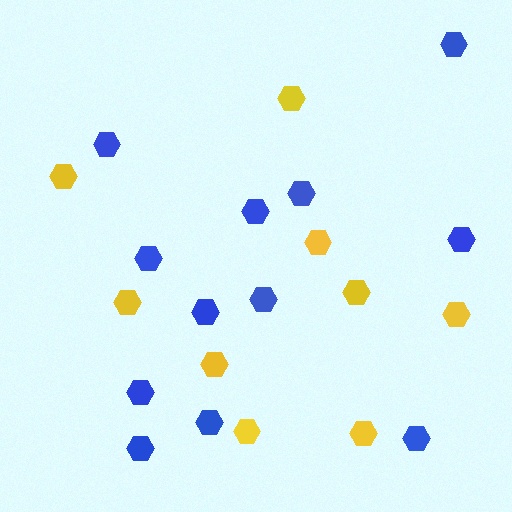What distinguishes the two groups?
There are 2 groups: one group of blue hexagons (12) and one group of yellow hexagons (9).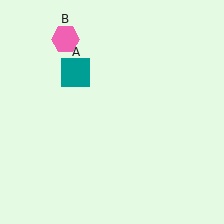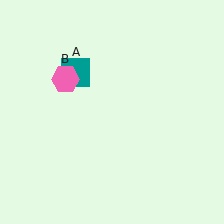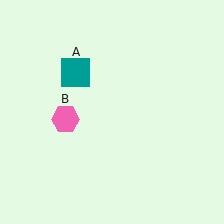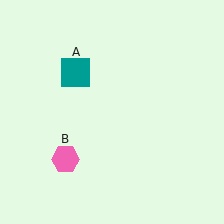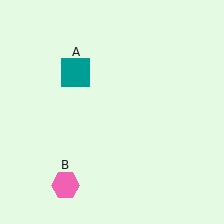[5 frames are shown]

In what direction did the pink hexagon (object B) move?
The pink hexagon (object B) moved down.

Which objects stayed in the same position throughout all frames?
Teal square (object A) remained stationary.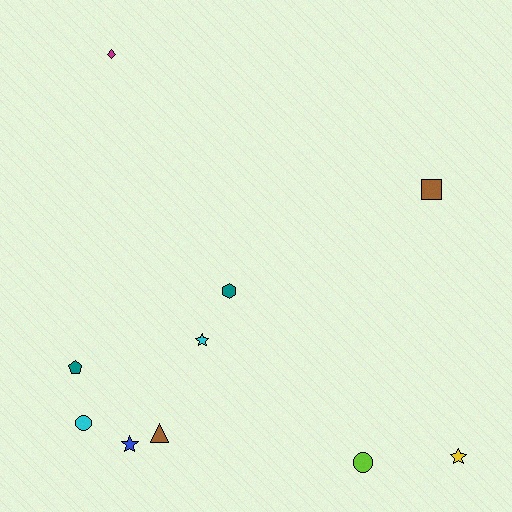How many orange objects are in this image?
There are no orange objects.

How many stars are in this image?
There are 3 stars.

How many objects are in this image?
There are 10 objects.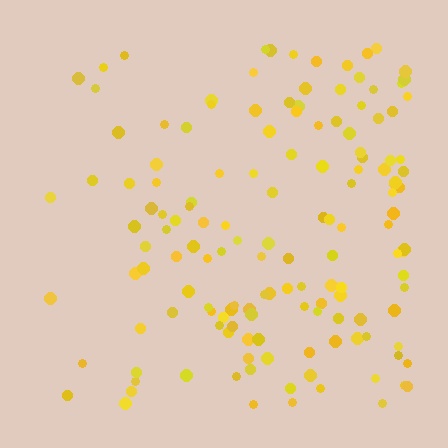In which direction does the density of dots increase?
From left to right, with the right side densest.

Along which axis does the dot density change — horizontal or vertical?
Horizontal.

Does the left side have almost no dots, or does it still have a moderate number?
Still a moderate number, just noticeably fewer than the right.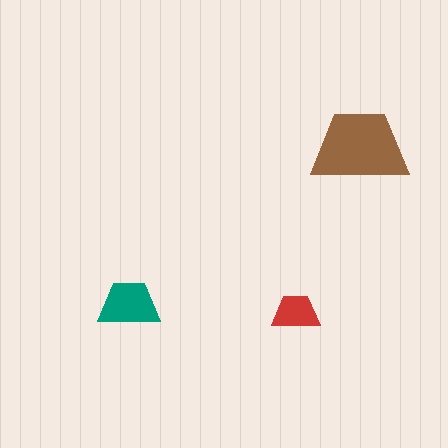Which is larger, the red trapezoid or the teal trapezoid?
The teal one.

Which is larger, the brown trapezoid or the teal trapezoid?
The brown one.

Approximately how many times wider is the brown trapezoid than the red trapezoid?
About 2 times wider.